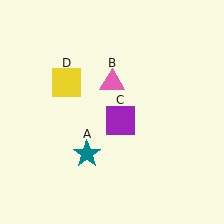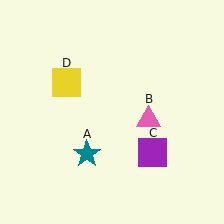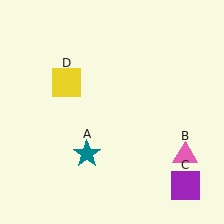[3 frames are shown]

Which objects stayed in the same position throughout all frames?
Teal star (object A) and yellow square (object D) remained stationary.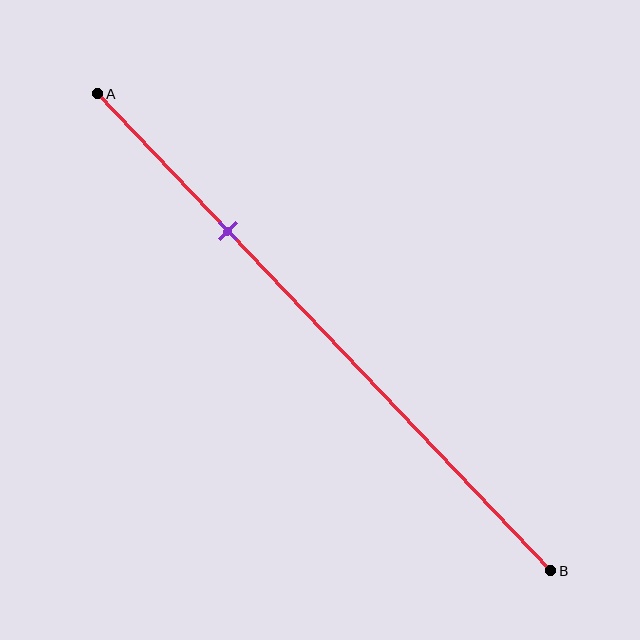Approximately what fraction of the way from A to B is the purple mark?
The purple mark is approximately 30% of the way from A to B.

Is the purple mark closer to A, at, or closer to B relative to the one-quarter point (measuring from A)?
The purple mark is closer to point B than the one-quarter point of segment AB.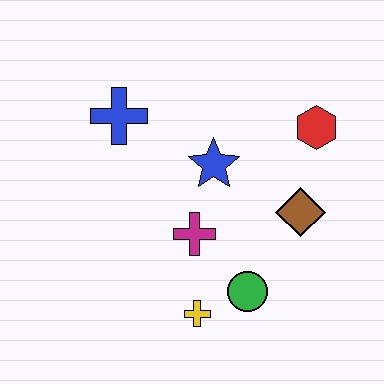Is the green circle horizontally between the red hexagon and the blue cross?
Yes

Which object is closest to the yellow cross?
The green circle is closest to the yellow cross.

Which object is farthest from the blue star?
The yellow cross is farthest from the blue star.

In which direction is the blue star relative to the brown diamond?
The blue star is to the left of the brown diamond.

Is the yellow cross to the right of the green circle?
No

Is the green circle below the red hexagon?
Yes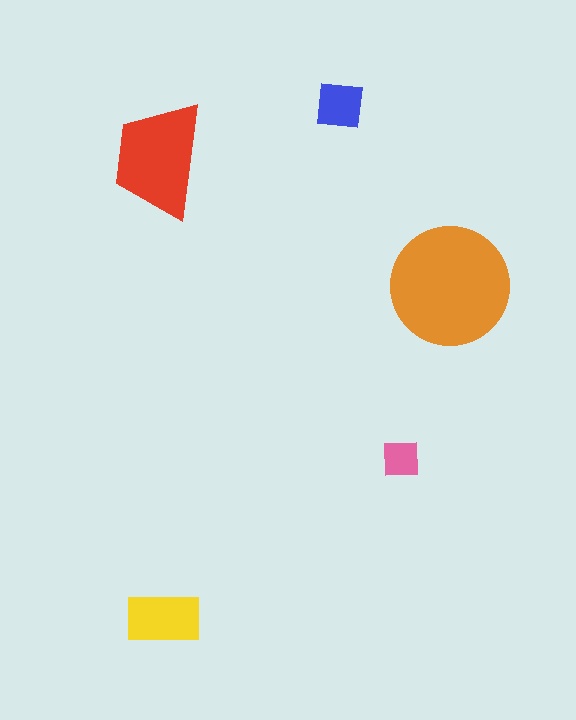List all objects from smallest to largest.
The pink square, the blue square, the yellow rectangle, the red trapezoid, the orange circle.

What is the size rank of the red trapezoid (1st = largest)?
2nd.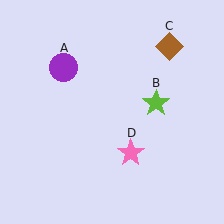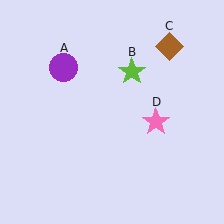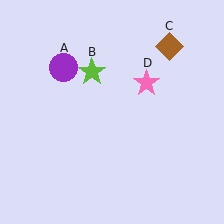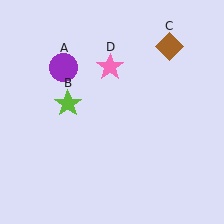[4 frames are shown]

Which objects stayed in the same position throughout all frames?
Purple circle (object A) and brown diamond (object C) remained stationary.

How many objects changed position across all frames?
2 objects changed position: lime star (object B), pink star (object D).